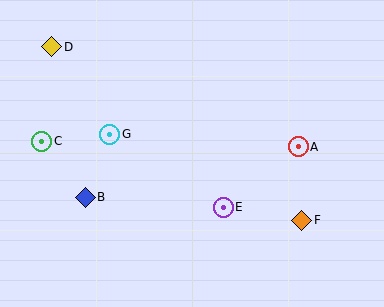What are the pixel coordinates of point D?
Point D is at (52, 47).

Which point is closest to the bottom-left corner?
Point B is closest to the bottom-left corner.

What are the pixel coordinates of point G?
Point G is at (110, 134).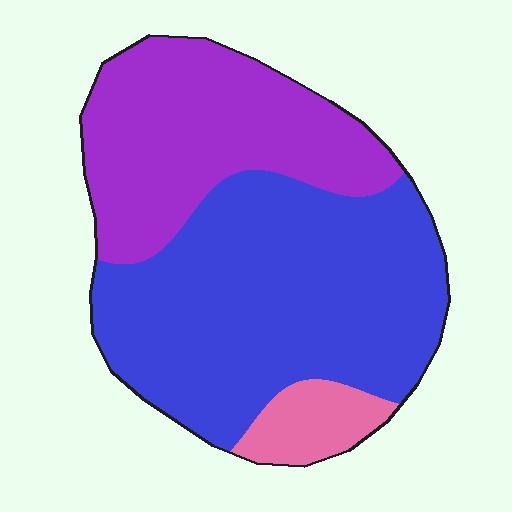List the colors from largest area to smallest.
From largest to smallest: blue, purple, pink.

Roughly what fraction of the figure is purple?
Purple covers roughly 35% of the figure.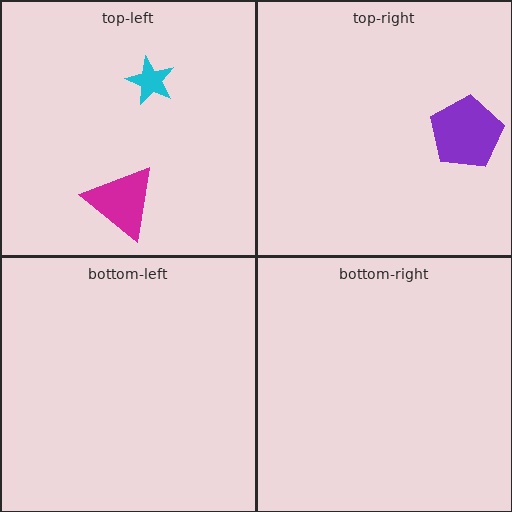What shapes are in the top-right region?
The purple pentagon.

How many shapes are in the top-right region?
1.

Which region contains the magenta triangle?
The top-left region.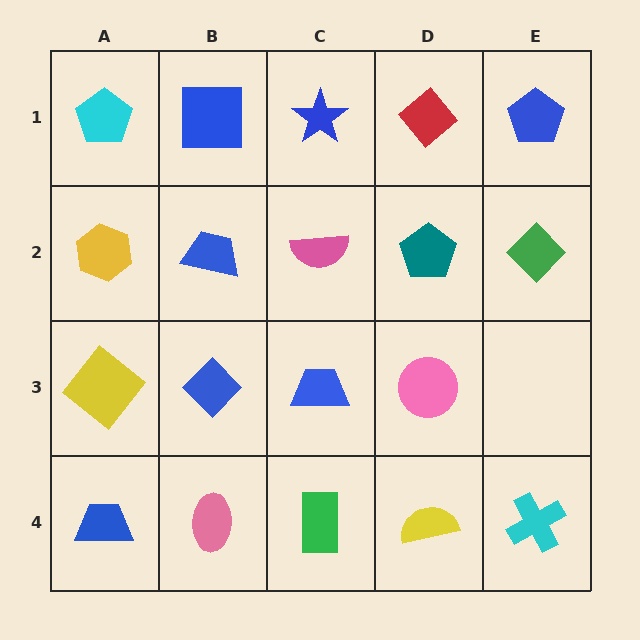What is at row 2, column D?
A teal pentagon.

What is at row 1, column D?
A red diamond.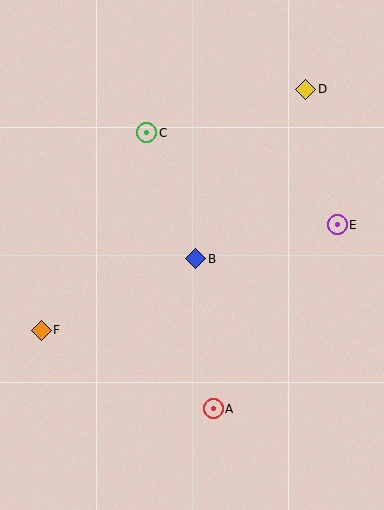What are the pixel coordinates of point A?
Point A is at (213, 409).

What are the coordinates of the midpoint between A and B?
The midpoint between A and B is at (204, 334).